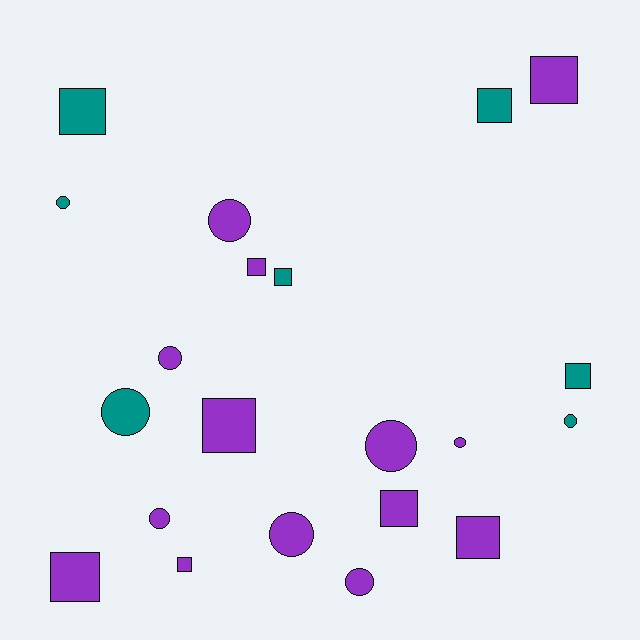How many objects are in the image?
There are 21 objects.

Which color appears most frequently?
Purple, with 14 objects.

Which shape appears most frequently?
Square, with 11 objects.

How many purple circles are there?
There are 7 purple circles.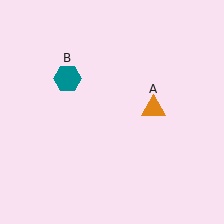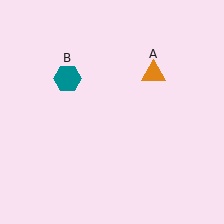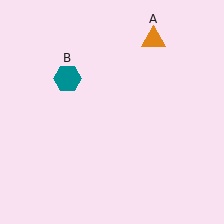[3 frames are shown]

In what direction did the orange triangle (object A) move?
The orange triangle (object A) moved up.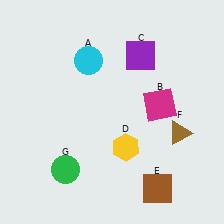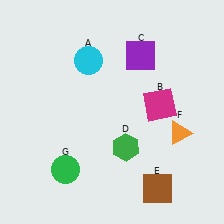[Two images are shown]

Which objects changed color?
D changed from yellow to green. F changed from brown to orange.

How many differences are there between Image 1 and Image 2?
There are 2 differences between the two images.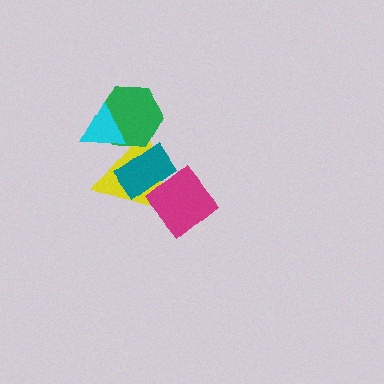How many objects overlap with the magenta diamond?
2 objects overlap with the magenta diamond.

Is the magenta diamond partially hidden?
Yes, it is partially covered by another shape.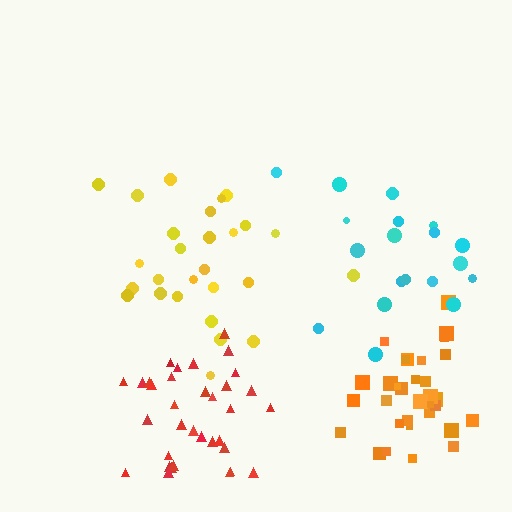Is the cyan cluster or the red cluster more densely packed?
Red.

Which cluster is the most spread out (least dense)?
Yellow.